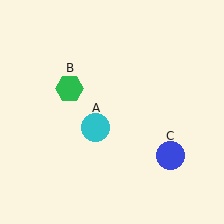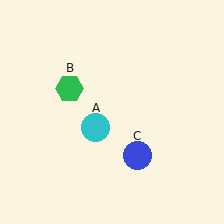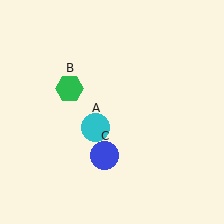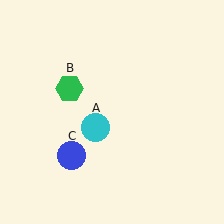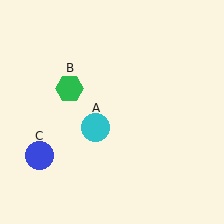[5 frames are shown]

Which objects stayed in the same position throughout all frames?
Cyan circle (object A) and green hexagon (object B) remained stationary.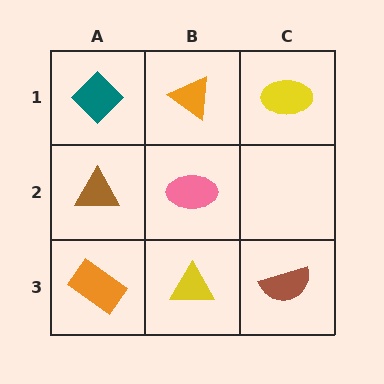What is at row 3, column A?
An orange rectangle.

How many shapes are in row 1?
3 shapes.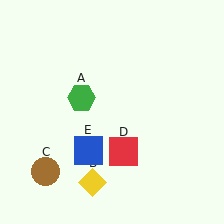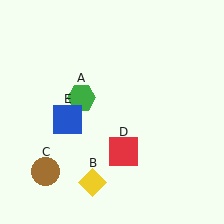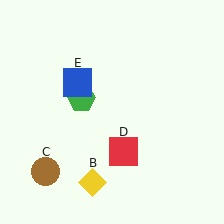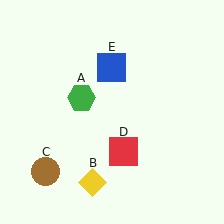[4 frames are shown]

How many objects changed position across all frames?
1 object changed position: blue square (object E).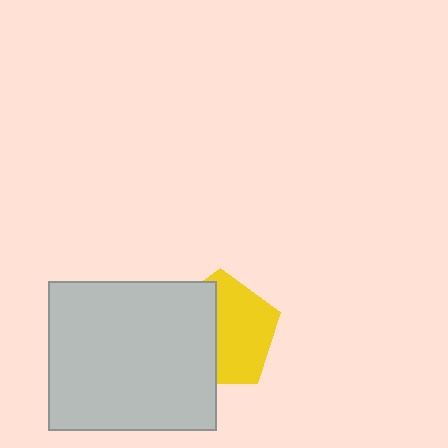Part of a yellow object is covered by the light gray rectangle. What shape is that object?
It is a pentagon.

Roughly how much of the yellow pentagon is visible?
About half of it is visible (roughly 54%).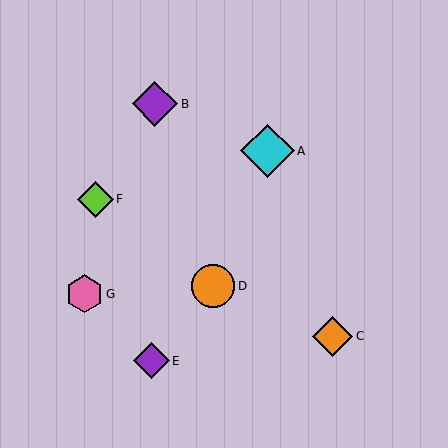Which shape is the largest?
The cyan diamond (labeled A) is the largest.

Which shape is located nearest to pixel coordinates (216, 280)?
The orange circle (labeled D) at (213, 286) is nearest to that location.